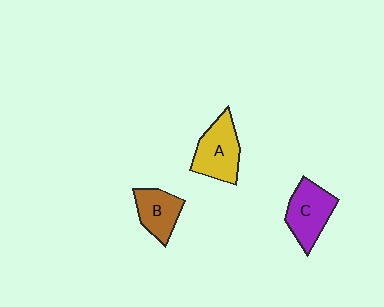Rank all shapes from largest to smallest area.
From largest to smallest: A (yellow), C (purple), B (brown).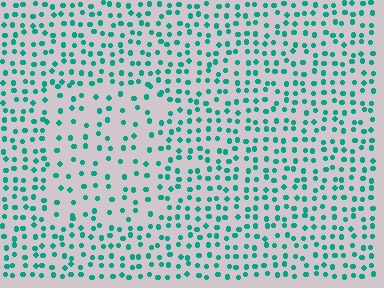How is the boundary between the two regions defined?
The boundary is defined by a change in element density (approximately 1.8x ratio). All elements are the same color, size, and shape.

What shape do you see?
I see a rectangle.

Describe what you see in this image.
The image contains small teal elements arranged at two different densities. A rectangle-shaped region is visible where the elements are less densely packed than the surrounding area.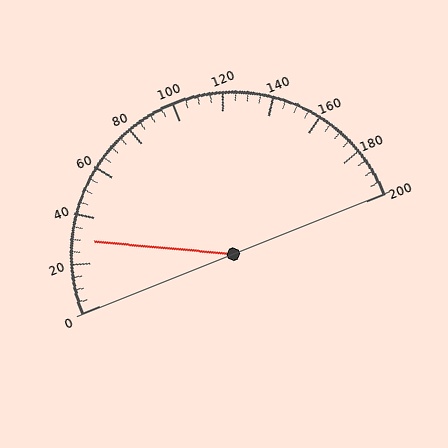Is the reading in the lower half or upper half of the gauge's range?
The reading is in the lower half of the range (0 to 200).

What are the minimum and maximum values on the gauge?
The gauge ranges from 0 to 200.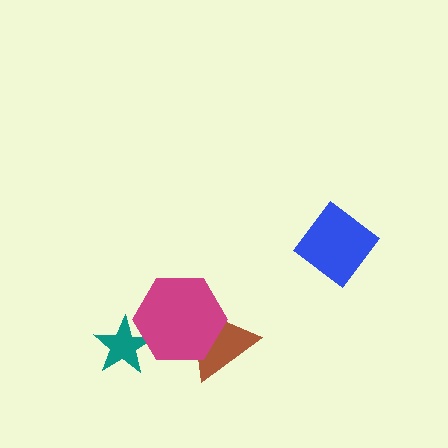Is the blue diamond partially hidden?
No, no other shape covers it.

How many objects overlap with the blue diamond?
0 objects overlap with the blue diamond.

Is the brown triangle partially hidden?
Yes, it is partially covered by another shape.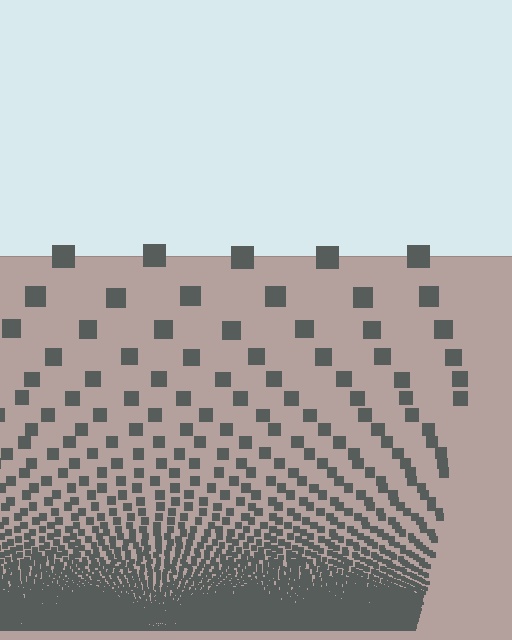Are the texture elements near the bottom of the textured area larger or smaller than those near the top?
Smaller. The gradient is inverted — elements near the bottom are smaller and denser.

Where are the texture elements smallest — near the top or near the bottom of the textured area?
Near the bottom.